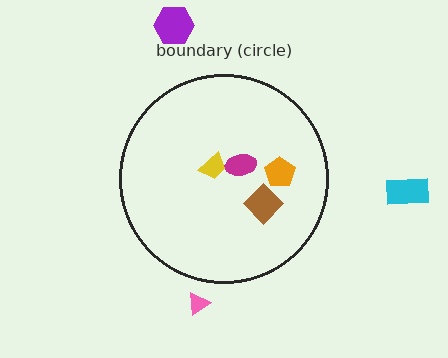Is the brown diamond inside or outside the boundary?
Inside.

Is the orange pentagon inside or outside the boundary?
Inside.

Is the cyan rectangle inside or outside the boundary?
Outside.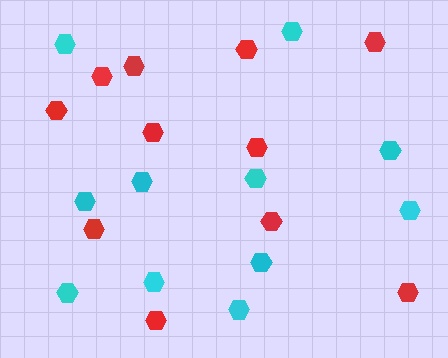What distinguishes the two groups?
There are 2 groups: one group of red hexagons (11) and one group of cyan hexagons (11).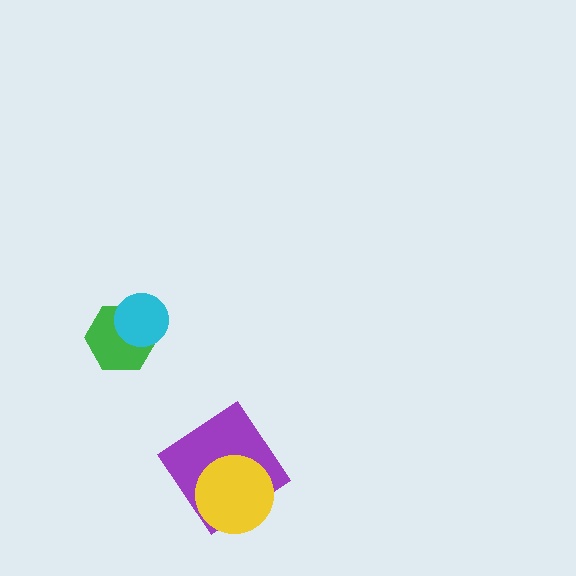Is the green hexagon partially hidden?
Yes, it is partially covered by another shape.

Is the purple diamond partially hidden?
Yes, it is partially covered by another shape.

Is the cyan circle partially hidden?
No, no other shape covers it.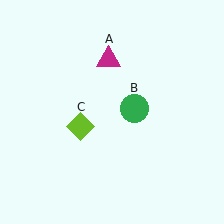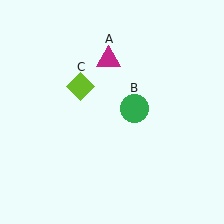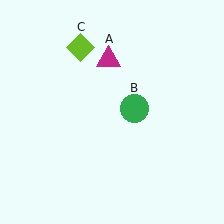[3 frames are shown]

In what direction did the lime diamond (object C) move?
The lime diamond (object C) moved up.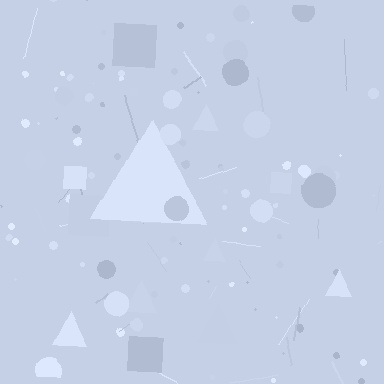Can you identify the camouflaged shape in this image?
The camouflaged shape is a triangle.